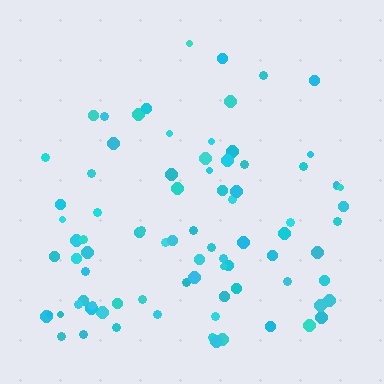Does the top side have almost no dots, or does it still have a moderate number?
Still a moderate number, just noticeably fewer than the bottom.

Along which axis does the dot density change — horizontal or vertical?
Vertical.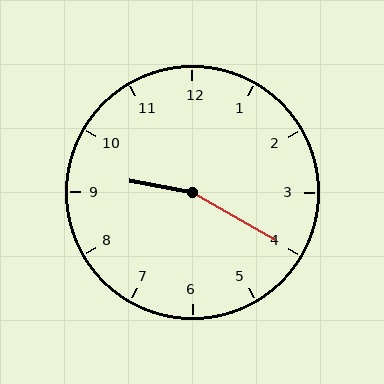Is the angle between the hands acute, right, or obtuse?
It is obtuse.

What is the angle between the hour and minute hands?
Approximately 160 degrees.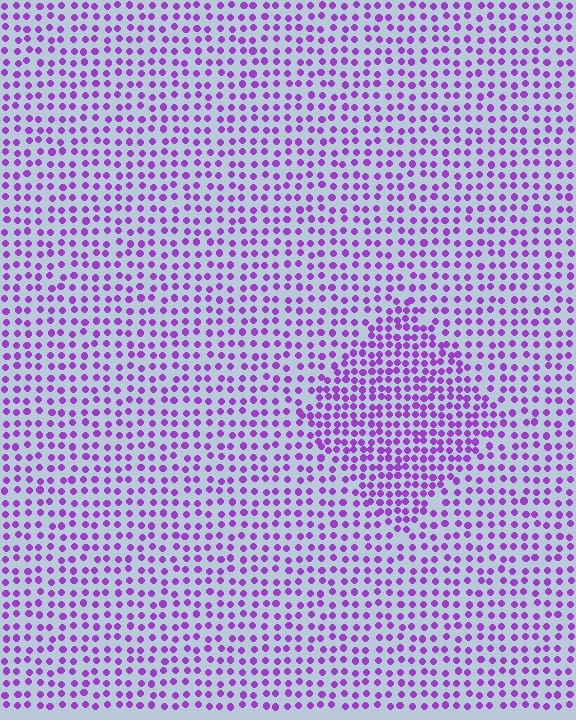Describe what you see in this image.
The image contains small purple elements arranged at two different densities. A diamond-shaped region is visible where the elements are more densely packed than the surrounding area.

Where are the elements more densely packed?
The elements are more densely packed inside the diamond boundary.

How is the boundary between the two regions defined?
The boundary is defined by a change in element density (approximately 1.7x ratio). All elements are the same color, size, and shape.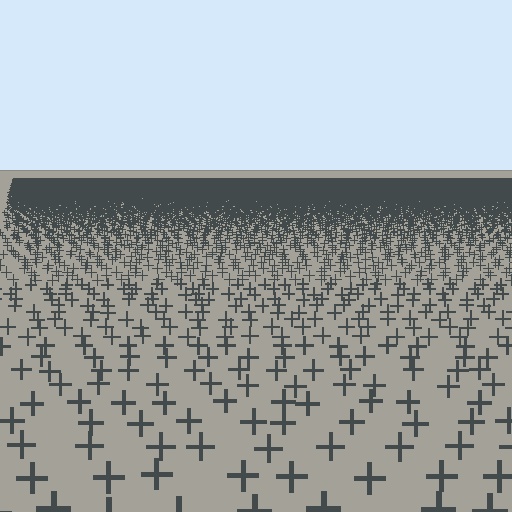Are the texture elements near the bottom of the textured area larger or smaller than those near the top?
Larger. Near the bottom, elements are closer to the viewer and appear at a bigger on-screen size.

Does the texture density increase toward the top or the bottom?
Density increases toward the top.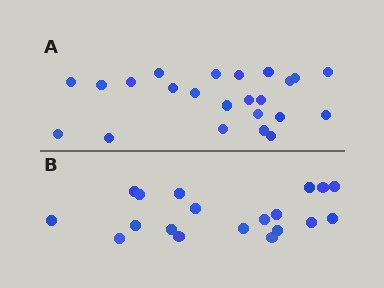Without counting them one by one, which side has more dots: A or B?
Region A (the top region) has more dots.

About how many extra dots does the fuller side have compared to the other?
Region A has about 4 more dots than region B.